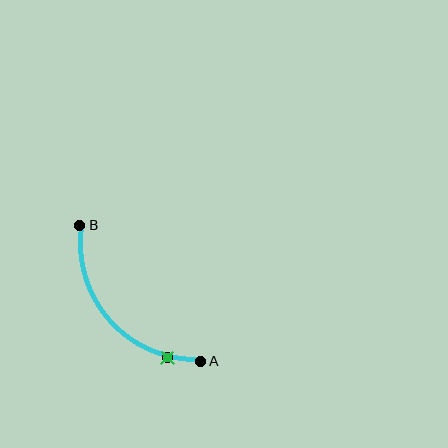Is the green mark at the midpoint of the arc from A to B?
No. The green mark lies on the arc but is closer to endpoint A. The arc midpoint would be at the point on the curve equidistant along the arc from both A and B.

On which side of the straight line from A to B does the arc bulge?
The arc bulges below and to the left of the straight line connecting A and B.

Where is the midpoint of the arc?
The arc midpoint is the point on the curve farthest from the straight line joining A and B. It sits below and to the left of that line.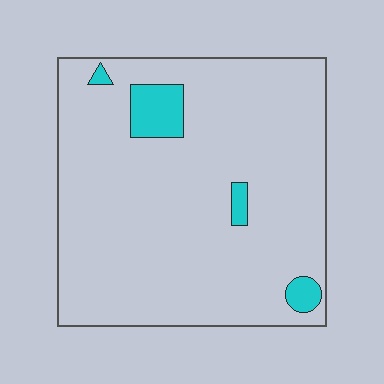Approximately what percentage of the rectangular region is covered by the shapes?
Approximately 5%.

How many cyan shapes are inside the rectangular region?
4.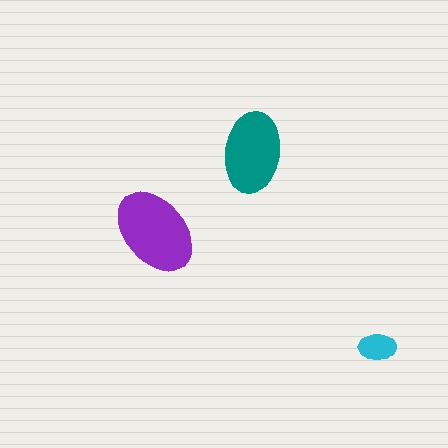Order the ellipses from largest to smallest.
the purple one, the teal one, the cyan one.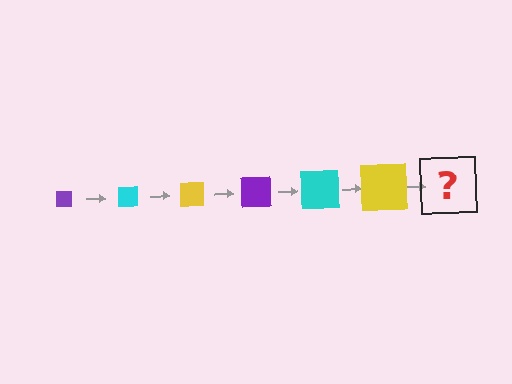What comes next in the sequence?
The next element should be a purple square, larger than the previous one.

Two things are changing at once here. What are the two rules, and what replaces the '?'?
The two rules are that the square grows larger each step and the color cycles through purple, cyan, and yellow. The '?' should be a purple square, larger than the previous one.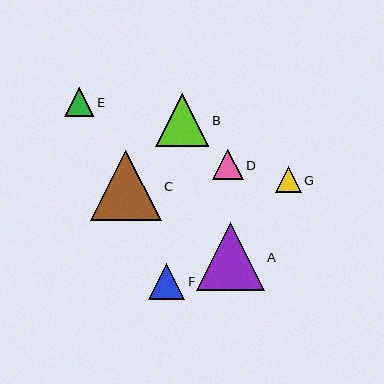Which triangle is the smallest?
Triangle G is the smallest with a size of approximately 26 pixels.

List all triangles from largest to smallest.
From largest to smallest: C, A, B, F, D, E, G.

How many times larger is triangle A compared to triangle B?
Triangle A is approximately 1.3 times the size of triangle B.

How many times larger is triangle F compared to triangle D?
Triangle F is approximately 1.2 times the size of triangle D.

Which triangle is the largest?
Triangle C is the largest with a size of approximately 70 pixels.